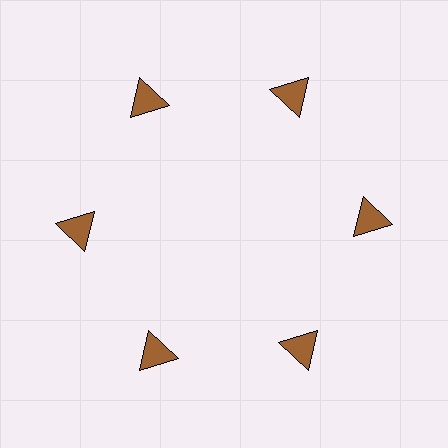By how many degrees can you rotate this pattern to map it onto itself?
The pattern maps onto itself every 60 degrees of rotation.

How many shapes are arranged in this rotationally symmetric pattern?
There are 6 shapes, arranged in 6 groups of 1.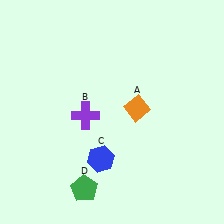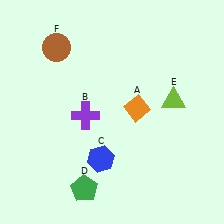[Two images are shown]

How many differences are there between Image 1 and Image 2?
There are 2 differences between the two images.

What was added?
A lime triangle (E), a brown circle (F) were added in Image 2.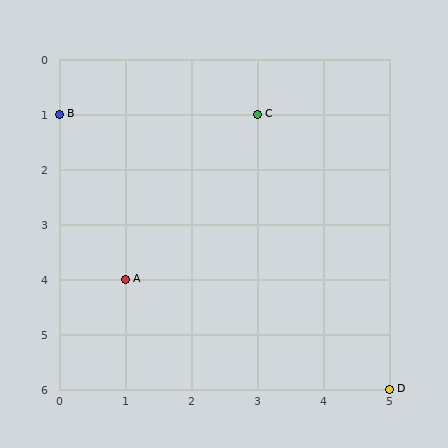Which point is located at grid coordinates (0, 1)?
Point B is at (0, 1).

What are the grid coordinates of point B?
Point B is at grid coordinates (0, 1).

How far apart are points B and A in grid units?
Points B and A are 1 column and 3 rows apart (about 3.2 grid units diagonally).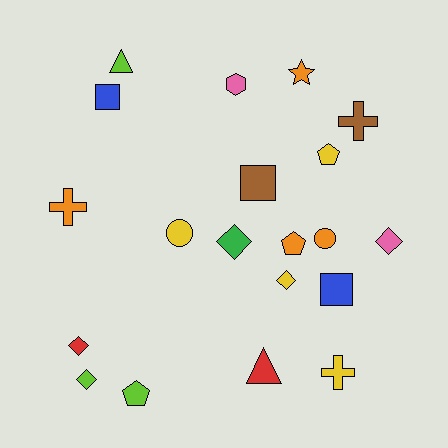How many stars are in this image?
There is 1 star.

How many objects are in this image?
There are 20 objects.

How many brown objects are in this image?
There are 2 brown objects.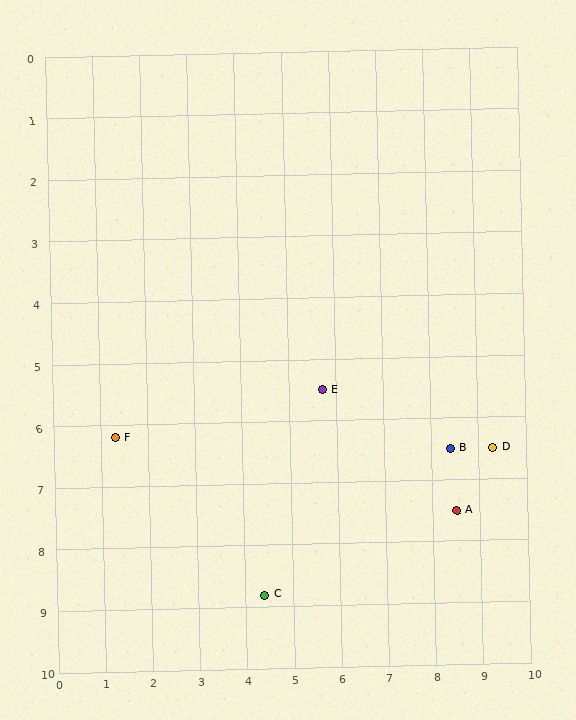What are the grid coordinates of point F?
Point F is at approximately (1.3, 6.2).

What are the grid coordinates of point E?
Point E is at approximately (5.7, 5.5).